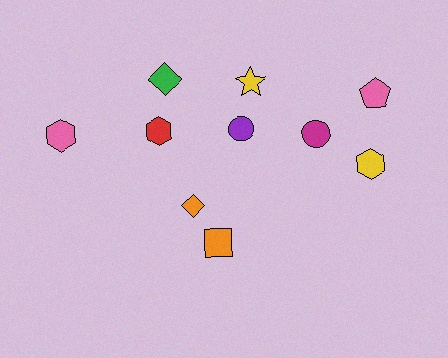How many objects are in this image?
There are 10 objects.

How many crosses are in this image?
There are no crosses.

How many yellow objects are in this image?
There are 2 yellow objects.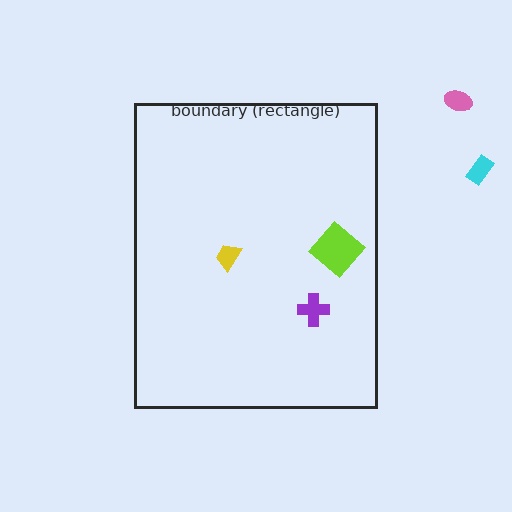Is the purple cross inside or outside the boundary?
Inside.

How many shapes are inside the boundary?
3 inside, 2 outside.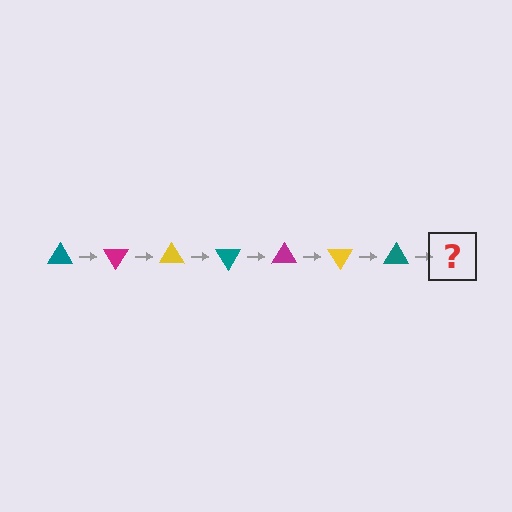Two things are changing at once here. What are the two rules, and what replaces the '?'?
The two rules are that it rotates 60 degrees each step and the color cycles through teal, magenta, and yellow. The '?' should be a magenta triangle, rotated 420 degrees from the start.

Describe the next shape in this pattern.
It should be a magenta triangle, rotated 420 degrees from the start.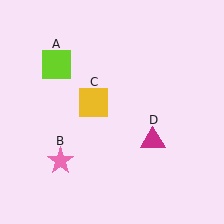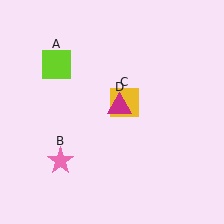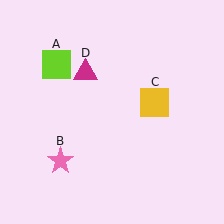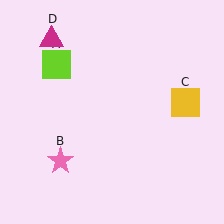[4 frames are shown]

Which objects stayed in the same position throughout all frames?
Lime square (object A) and pink star (object B) remained stationary.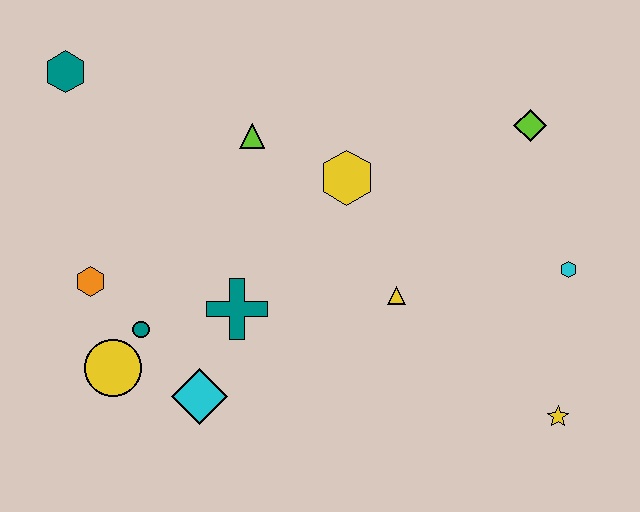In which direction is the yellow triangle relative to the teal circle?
The yellow triangle is to the right of the teal circle.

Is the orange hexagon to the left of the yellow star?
Yes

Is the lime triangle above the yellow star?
Yes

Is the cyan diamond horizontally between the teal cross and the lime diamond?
No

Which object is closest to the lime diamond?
The cyan hexagon is closest to the lime diamond.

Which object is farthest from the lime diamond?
The yellow circle is farthest from the lime diamond.